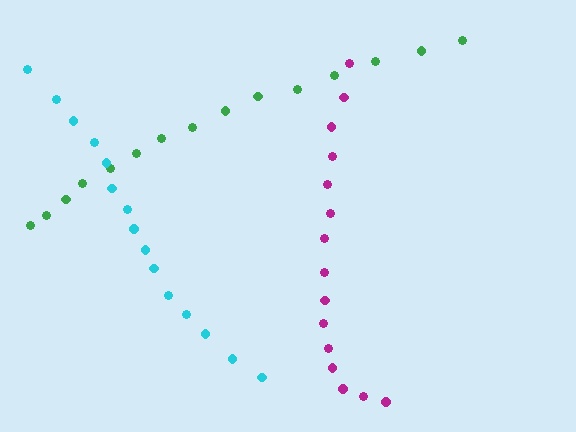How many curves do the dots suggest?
There are 3 distinct paths.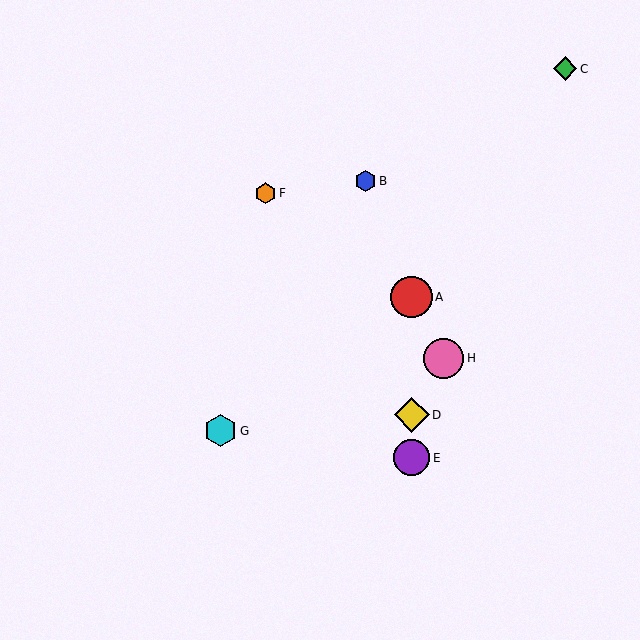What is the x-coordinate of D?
Object D is at x≈412.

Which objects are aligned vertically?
Objects A, D, E are aligned vertically.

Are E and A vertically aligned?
Yes, both are at x≈412.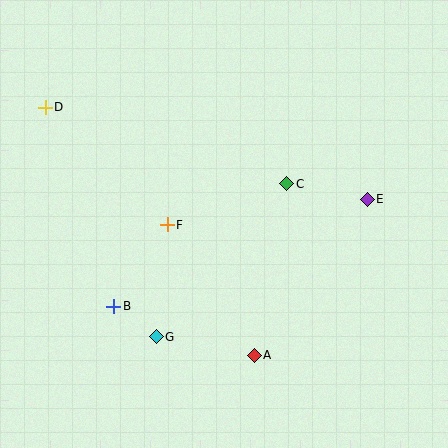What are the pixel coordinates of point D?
Point D is at (45, 107).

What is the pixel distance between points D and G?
The distance between D and G is 255 pixels.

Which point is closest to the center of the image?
Point F at (167, 225) is closest to the center.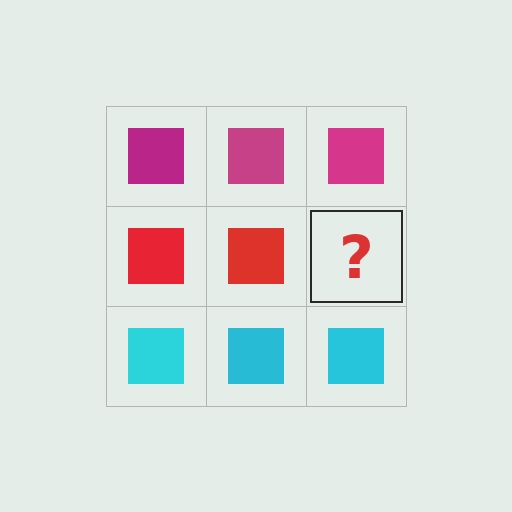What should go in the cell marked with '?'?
The missing cell should contain a red square.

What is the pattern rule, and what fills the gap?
The rule is that each row has a consistent color. The gap should be filled with a red square.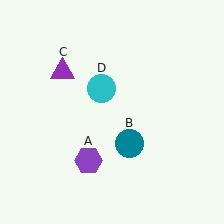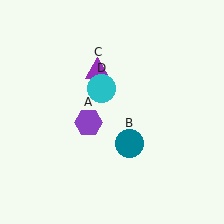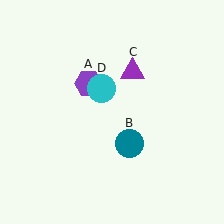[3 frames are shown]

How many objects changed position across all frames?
2 objects changed position: purple hexagon (object A), purple triangle (object C).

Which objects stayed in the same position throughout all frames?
Teal circle (object B) and cyan circle (object D) remained stationary.